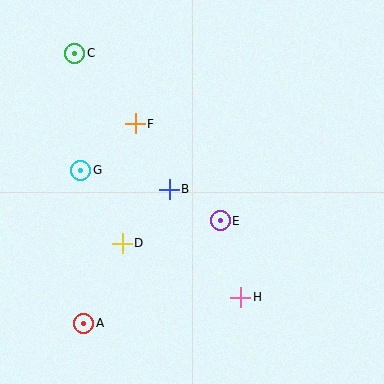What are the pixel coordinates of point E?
Point E is at (220, 221).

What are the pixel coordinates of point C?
Point C is at (75, 53).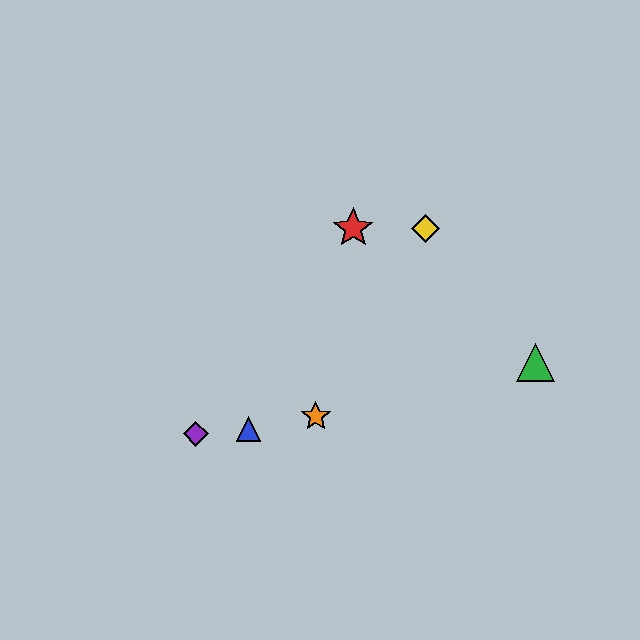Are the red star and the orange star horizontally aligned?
No, the red star is at y≈228 and the orange star is at y≈416.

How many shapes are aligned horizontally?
2 shapes (the red star, the yellow diamond) are aligned horizontally.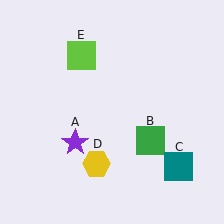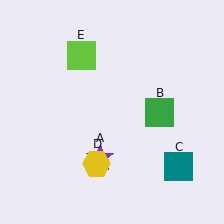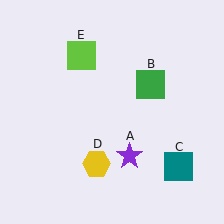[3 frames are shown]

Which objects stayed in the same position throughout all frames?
Teal square (object C) and yellow hexagon (object D) and lime square (object E) remained stationary.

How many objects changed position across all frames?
2 objects changed position: purple star (object A), green square (object B).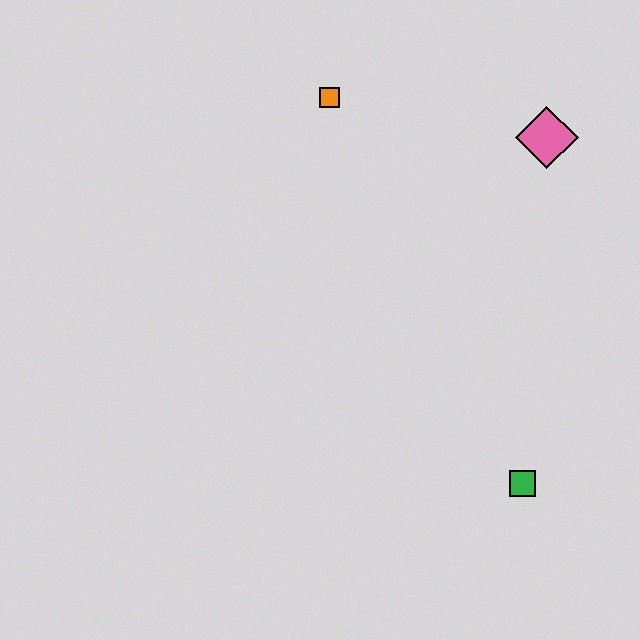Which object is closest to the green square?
The pink diamond is closest to the green square.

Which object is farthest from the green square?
The orange square is farthest from the green square.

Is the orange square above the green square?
Yes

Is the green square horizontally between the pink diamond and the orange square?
Yes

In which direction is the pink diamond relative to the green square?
The pink diamond is above the green square.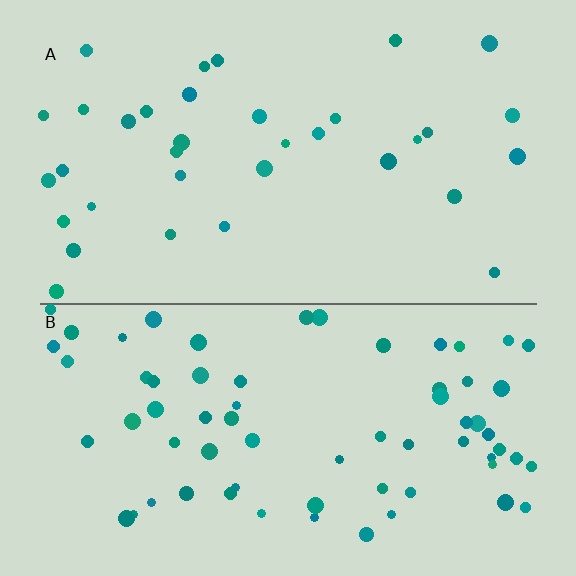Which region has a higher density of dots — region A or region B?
B (the bottom).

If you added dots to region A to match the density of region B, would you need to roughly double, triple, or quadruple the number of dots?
Approximately double.